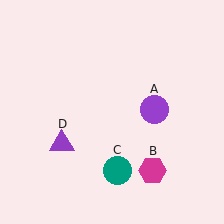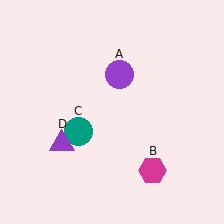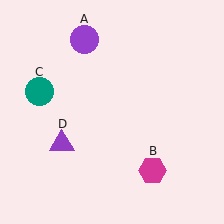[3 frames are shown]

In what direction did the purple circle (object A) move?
The purple circle (object A) moved up and to the left.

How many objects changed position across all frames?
2 objects changed position: purple circle (object A), teal circle (object C).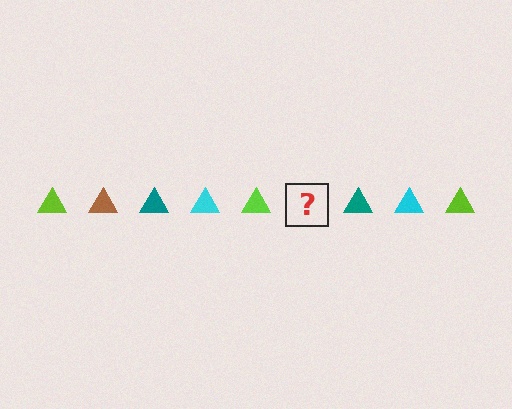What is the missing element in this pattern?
The missing element is a brown triangle.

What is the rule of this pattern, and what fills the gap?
The rule is that the pattern cycles through lime, brown, teal, cyan triangles. The gap should be filled with a brown triangle.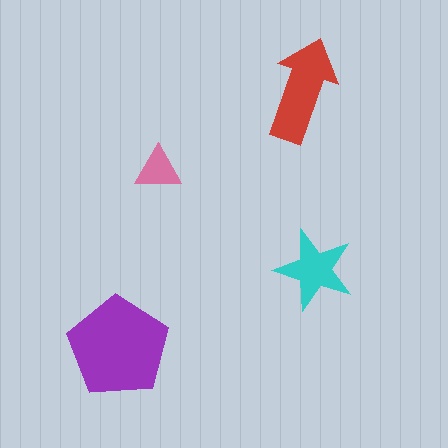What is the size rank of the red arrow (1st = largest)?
2nd.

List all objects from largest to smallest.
The purple pentagon, the red arrow, the cyan star, the pink triangle.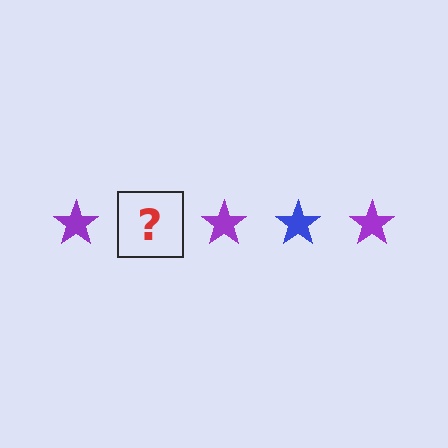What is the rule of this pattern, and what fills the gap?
The rule is that the pattern cycles through purple, blue stars. The gap should be filled with a blue star.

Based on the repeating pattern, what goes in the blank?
The blank should be a blue star.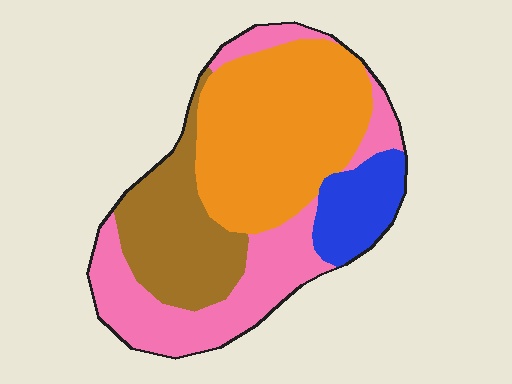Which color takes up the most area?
Orange, at roughly 40%.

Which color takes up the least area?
Blue, at roughly 10%.